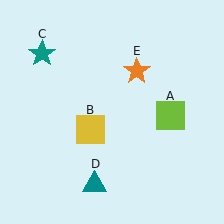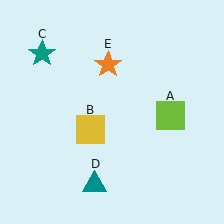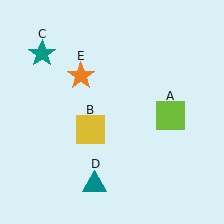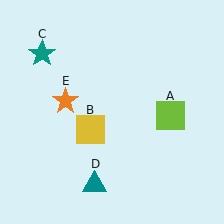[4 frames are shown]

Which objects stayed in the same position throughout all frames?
Lime square (object A) and yellow square (object B) and teal star (object C) and teal triangle (object D) remained stationary.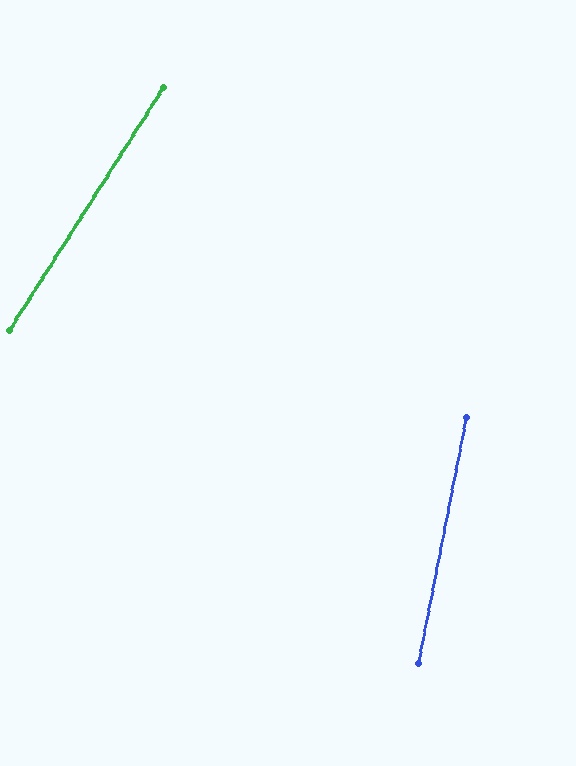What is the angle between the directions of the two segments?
Approximately 21 degrees.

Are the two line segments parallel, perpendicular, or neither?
Neither parallel nor perpendicular — they differ by about 21°.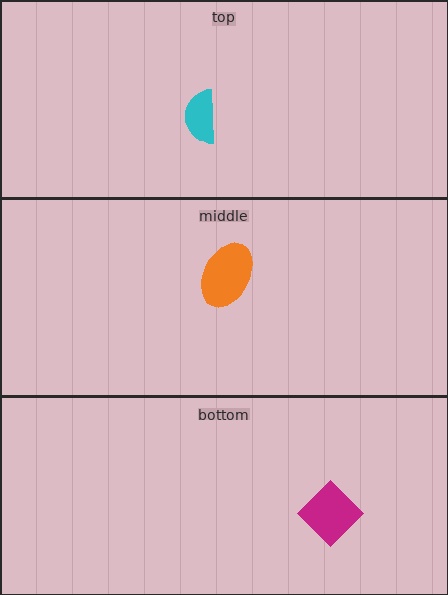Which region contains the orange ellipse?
The middle region.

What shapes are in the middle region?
The orange ellipse.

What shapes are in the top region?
The cyan semicircle.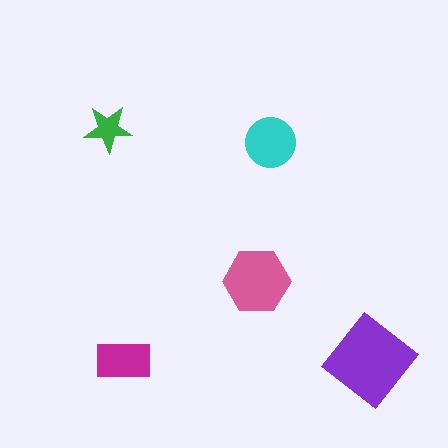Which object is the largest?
The purple diamond.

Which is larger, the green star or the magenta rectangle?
The magenta rectangle.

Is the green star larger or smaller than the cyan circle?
Smaller.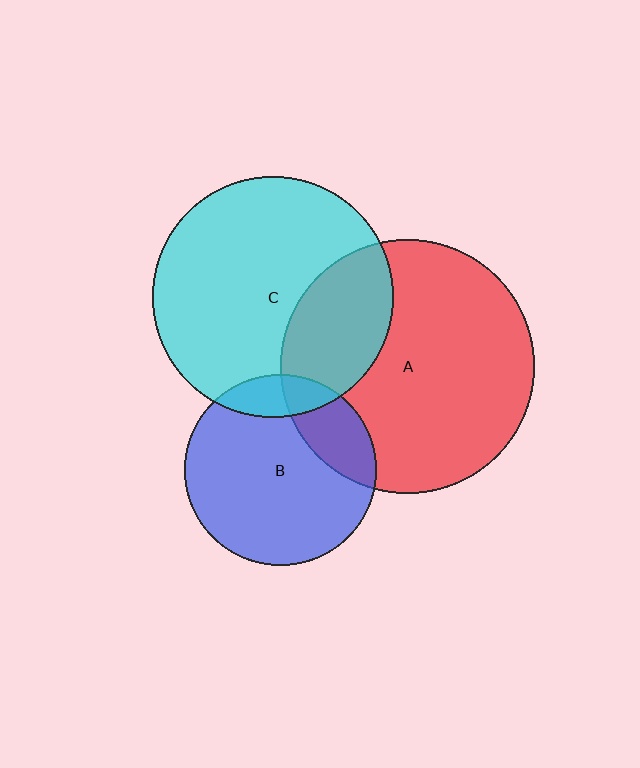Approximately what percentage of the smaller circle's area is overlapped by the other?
Approximately 15%.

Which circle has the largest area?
Circle A (red).